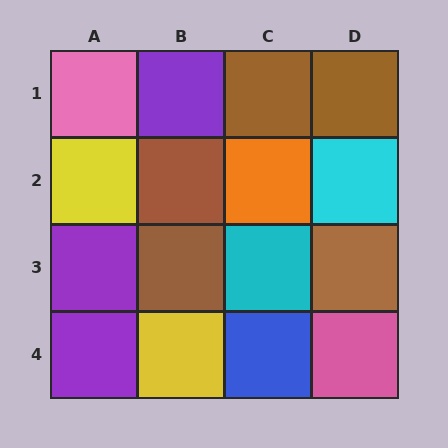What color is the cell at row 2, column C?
Orange.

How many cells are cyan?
2 cells are cyan.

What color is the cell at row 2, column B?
Brown.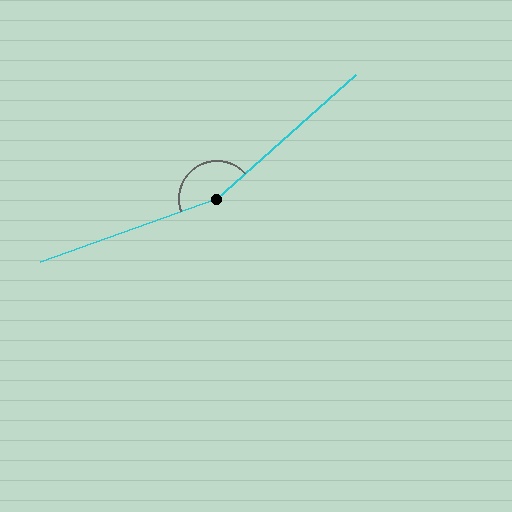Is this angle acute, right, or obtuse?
It is obtuse.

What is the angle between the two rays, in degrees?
Approximately 158 degrees.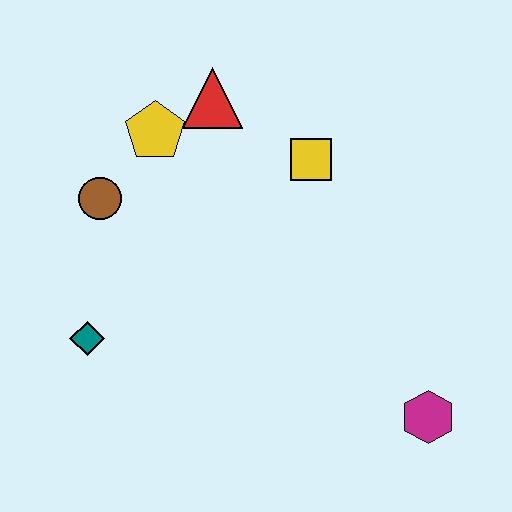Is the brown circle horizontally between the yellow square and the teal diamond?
Yes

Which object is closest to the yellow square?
The red triangle is closest to the yellow square.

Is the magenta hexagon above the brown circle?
No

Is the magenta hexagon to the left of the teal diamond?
No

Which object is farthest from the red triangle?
The magenta hexagon is farthest from the red triangle.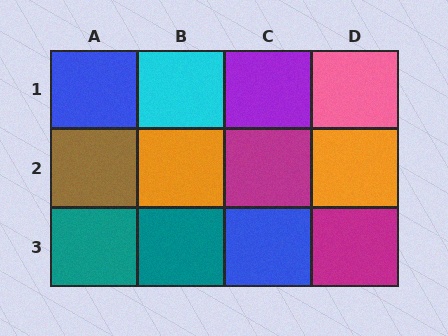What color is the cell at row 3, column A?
Teal.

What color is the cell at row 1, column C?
Purple.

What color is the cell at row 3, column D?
Magenta.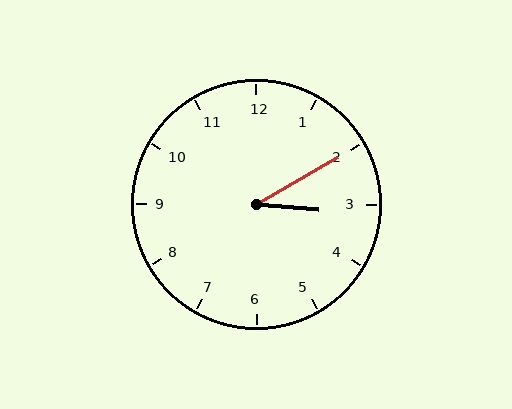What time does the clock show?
3:10.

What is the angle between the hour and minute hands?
Approximately 35 degrees.